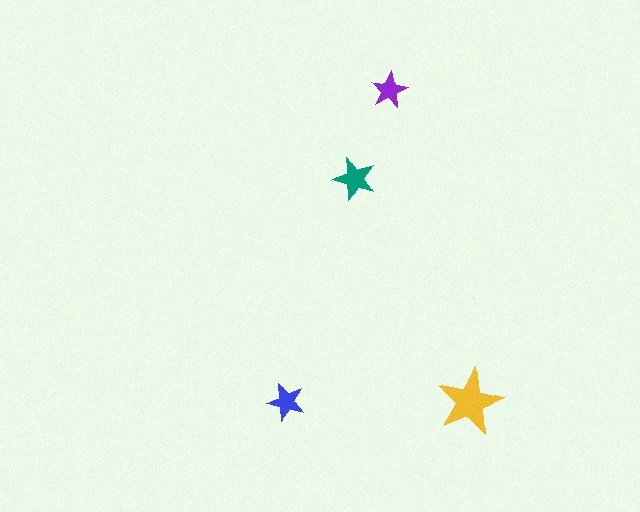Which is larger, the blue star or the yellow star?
The yellow one.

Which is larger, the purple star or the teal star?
The teal one.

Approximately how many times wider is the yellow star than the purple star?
About 2 times wider.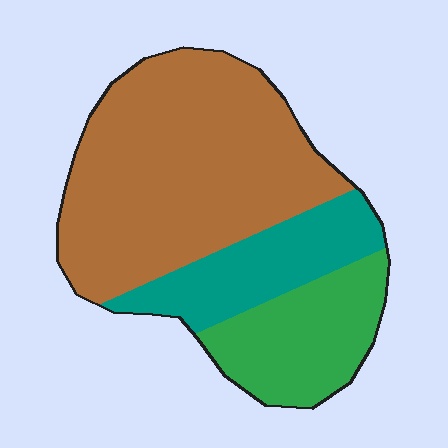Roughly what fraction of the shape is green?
Green takes up less than a quarter of the shape.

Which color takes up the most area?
Brown, at roughly 60%.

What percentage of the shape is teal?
Teal covers 20% of the shape.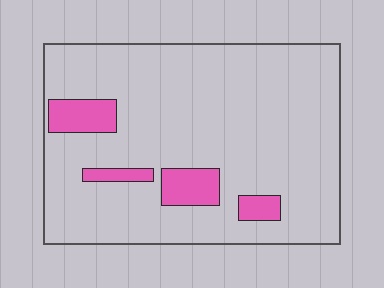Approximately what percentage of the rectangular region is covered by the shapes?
Approximately 10%.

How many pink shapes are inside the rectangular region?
4.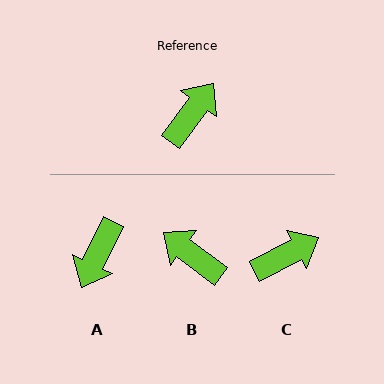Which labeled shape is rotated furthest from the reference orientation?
A, about 170 degrees away.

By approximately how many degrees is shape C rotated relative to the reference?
Approximately 26 degrees clockwise.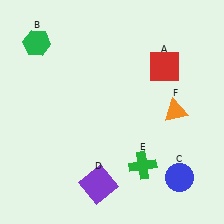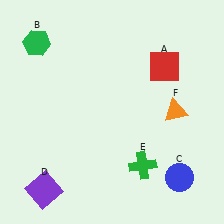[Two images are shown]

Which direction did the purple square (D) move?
The purple square (D) moved left.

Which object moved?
The purple square (D) moved left.